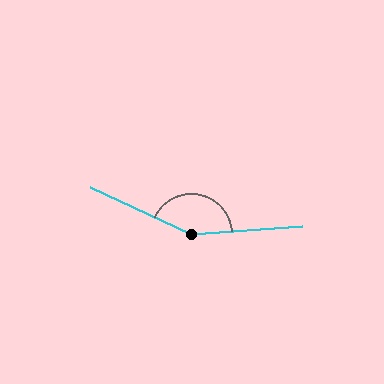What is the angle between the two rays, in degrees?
Approximately 151 degrees.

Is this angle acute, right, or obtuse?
It is obtuse.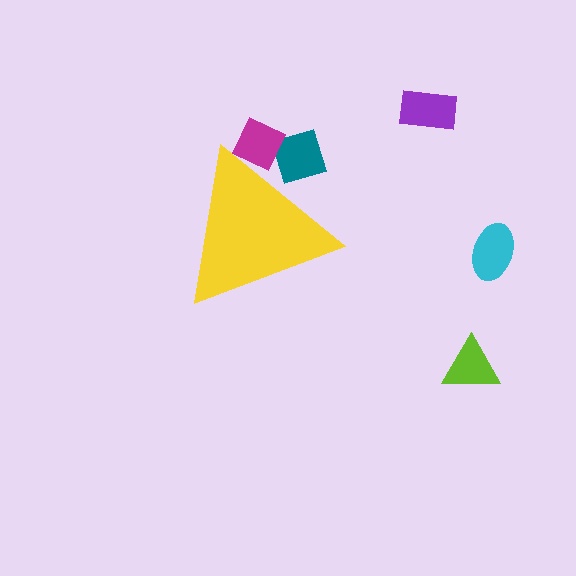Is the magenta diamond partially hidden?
Yes, the magenta diamond is partially hidden behind the yellow triangle.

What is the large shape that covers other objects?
A yellow triangle.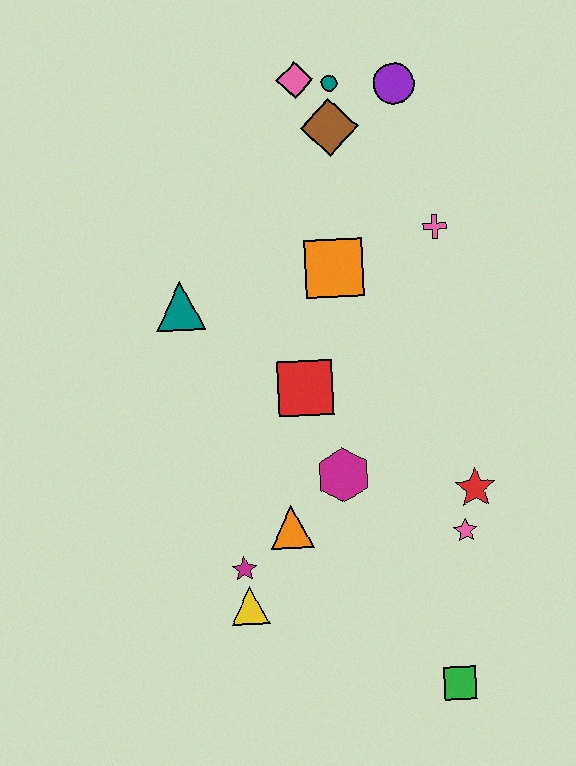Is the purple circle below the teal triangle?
No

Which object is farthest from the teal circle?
The green square is farthest from the teal circle.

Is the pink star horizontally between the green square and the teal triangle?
No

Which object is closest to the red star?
The pink star is closest to the red star.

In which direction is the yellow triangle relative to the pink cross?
The yellow triangle is below the pink cross.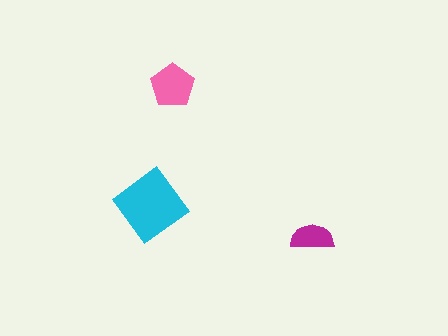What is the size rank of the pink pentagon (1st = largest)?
2nd.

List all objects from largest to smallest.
The cyan diamond, the pink pentagon, the magenta semicircle.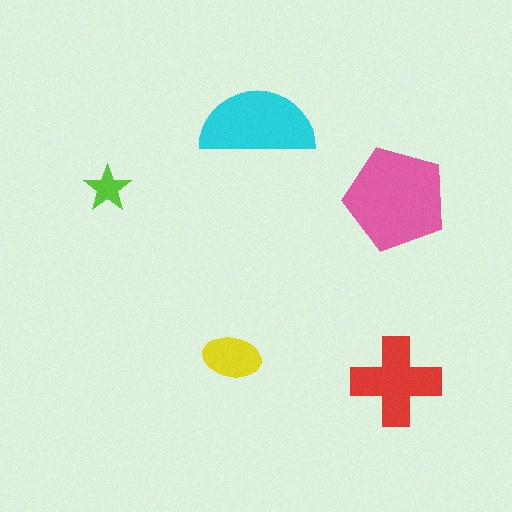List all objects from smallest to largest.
The lime star, the yellow ellipse, the red cross, the cyan semicircle, the pink pentagon.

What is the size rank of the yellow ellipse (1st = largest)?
4th.